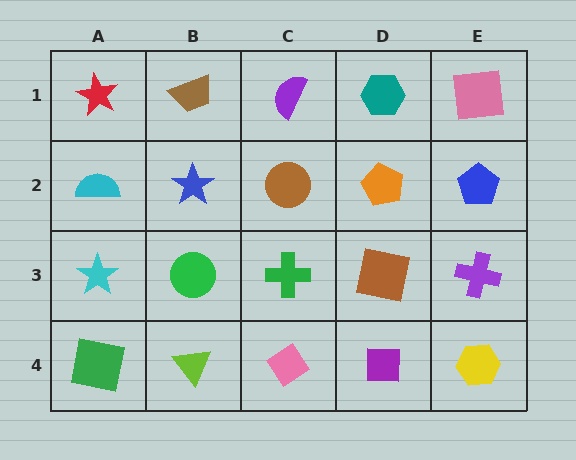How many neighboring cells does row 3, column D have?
4.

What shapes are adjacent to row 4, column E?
A purple cross (row 3, column E), a purple square (row 4, column D).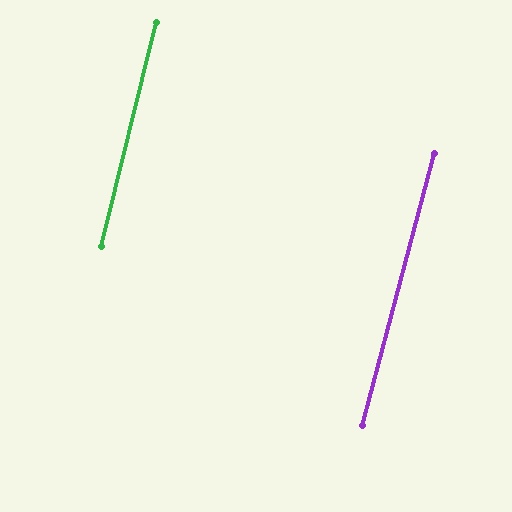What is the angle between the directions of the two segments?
Approximately 1 degree.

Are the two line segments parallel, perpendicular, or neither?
Parallel — their directions differ by only 1.1°.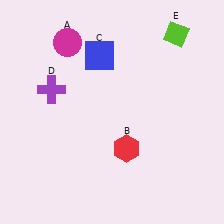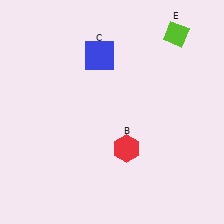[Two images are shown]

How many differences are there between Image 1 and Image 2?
There are 2 differences between the two images.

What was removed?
The purple cross (D), the magenta circle (A) were removed in Image 2.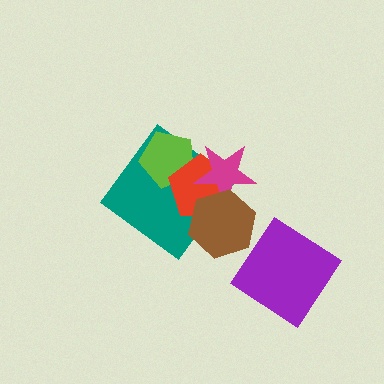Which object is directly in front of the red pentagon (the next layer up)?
The magenta star is directly in front of the red pentagon.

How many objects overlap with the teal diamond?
4 objects overlap with the teal diamond.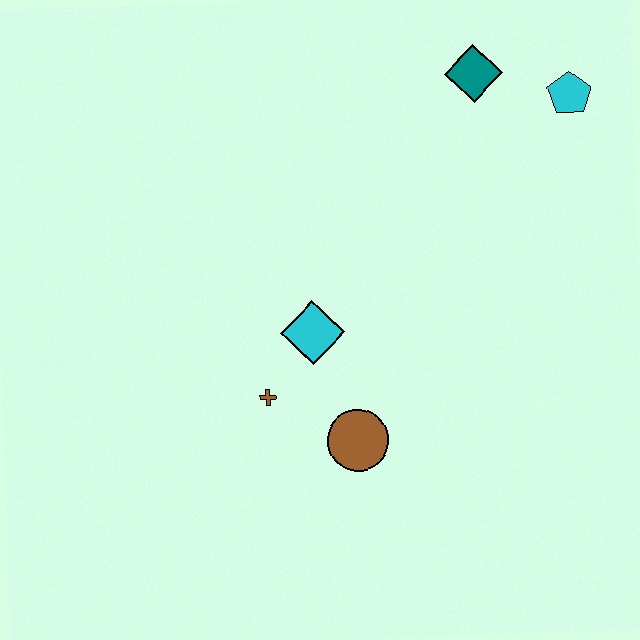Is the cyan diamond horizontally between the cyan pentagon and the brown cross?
Yes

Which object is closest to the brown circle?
The brown cross is closest to the brown circle.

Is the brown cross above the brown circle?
Yes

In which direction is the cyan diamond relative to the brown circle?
The cyan diamond is above the brown circle.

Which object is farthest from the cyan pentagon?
The brown cross is farthest from the cyan pentagon.